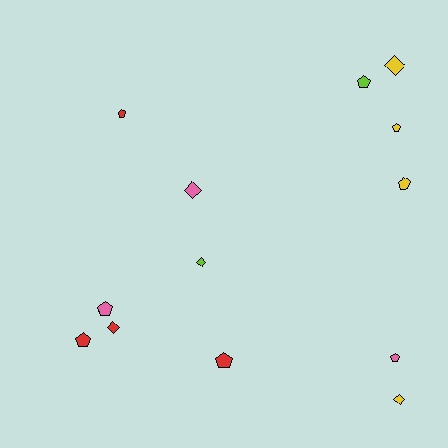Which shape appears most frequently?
Pentagon, with 8 objects.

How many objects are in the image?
There are 13 objects.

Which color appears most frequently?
Red, with 4 objects.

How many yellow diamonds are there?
There are 2 yellow diamonds.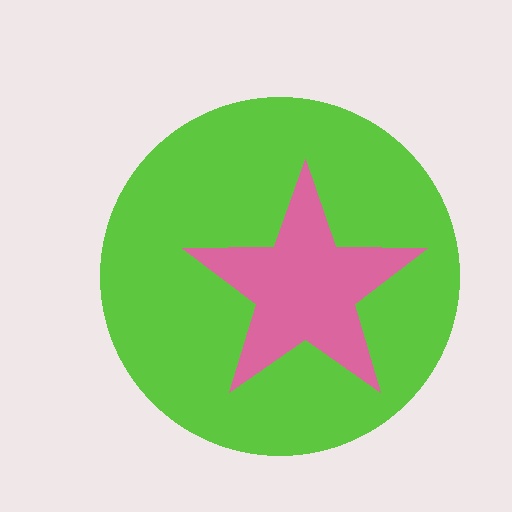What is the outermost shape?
The lime circle.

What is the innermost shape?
The pink star.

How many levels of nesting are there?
2.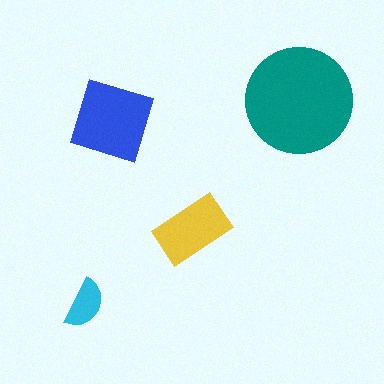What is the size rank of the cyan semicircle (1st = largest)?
4th.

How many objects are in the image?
There are 4 objects in the image.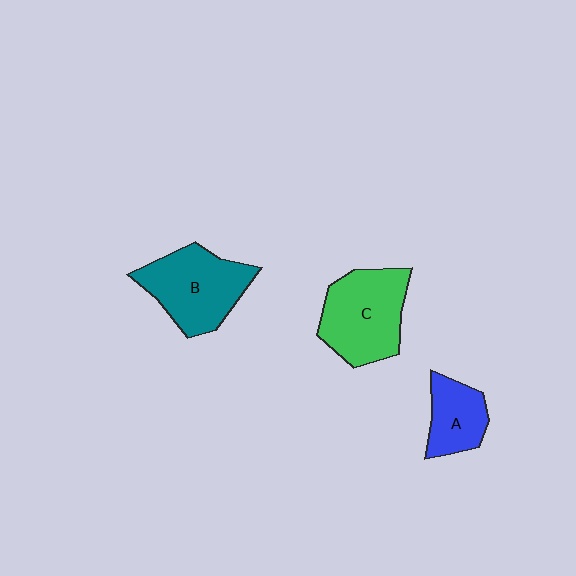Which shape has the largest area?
Shape C (green).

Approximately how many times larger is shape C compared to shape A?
Approximately 1.7 times.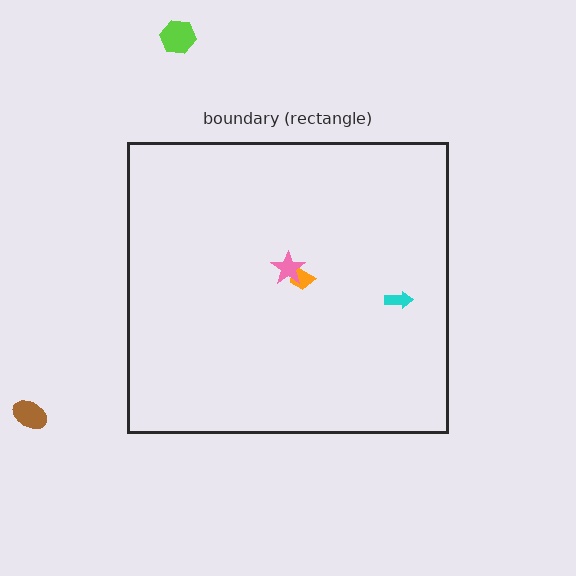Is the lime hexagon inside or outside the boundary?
Outside.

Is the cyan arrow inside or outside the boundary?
Inside.